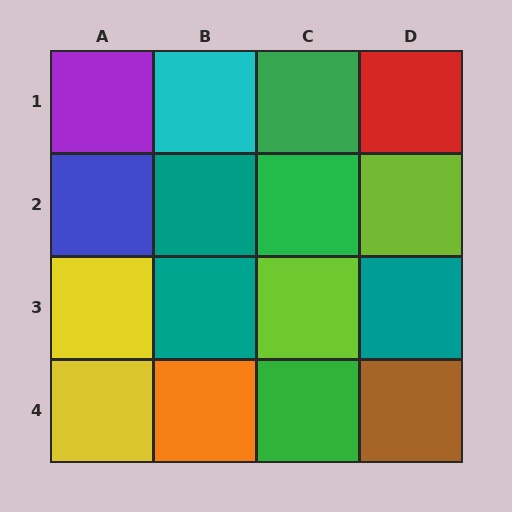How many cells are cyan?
1 cell is cyan.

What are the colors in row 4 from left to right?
Yellow, orange, green, brown.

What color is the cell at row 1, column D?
Red.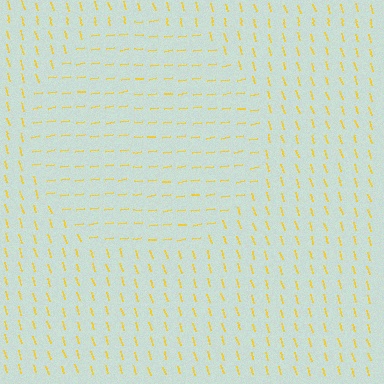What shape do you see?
I see a circle.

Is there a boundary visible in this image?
Yes, there is a texture boundary formed by a change in line orientation.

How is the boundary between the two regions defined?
The boundary is defined purely by a change in line orientation (approximately 82 degrees difference). All lines are the same color and thickness.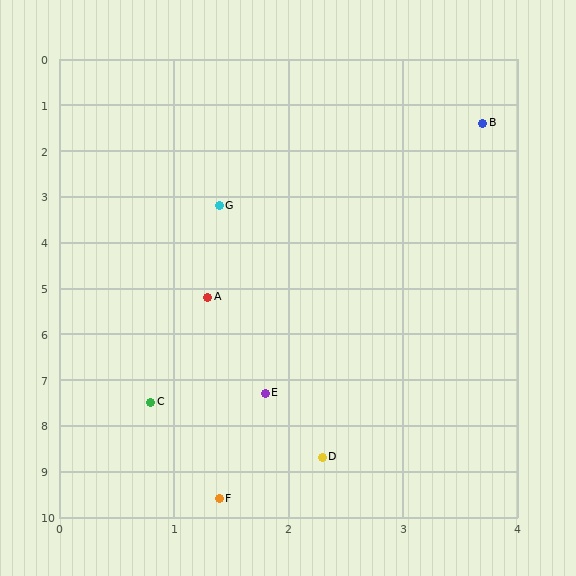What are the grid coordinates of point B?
Point B is at approximately (3.7, 1.4).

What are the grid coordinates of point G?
Point G is at approximately (1.4, 3.2).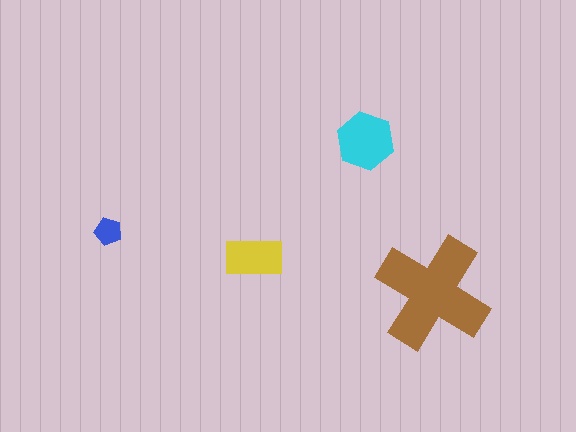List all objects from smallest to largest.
The blue pentagon, the yellow rectangle, the cyan hexagon, the brown cross.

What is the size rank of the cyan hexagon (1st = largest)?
2nd.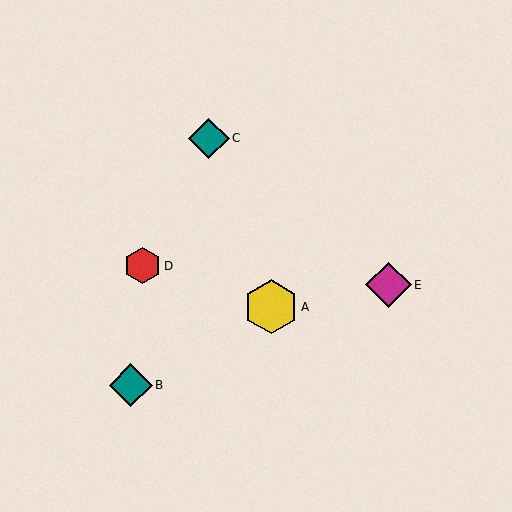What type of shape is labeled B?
Shape B is a teal diamond.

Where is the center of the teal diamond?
The center of the teal diamond is at (131, 385).